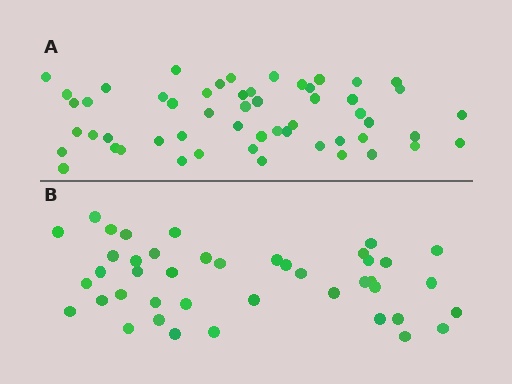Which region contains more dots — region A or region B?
Region A (the top region) has more dots.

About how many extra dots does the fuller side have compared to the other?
Region A has roughly 12 or so more dots than region B.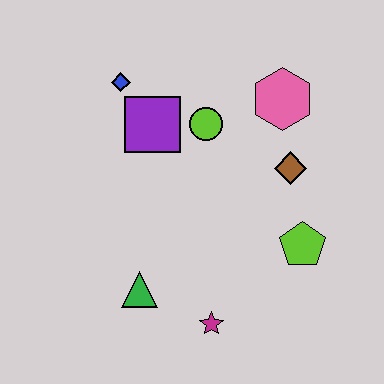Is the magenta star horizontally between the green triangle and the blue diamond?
No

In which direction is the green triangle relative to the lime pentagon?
The green triangle is to the left of the lime pentagon.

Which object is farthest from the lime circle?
The magenta star is farthest from the lime circle.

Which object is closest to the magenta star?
The green triangle is closest to the magenta star.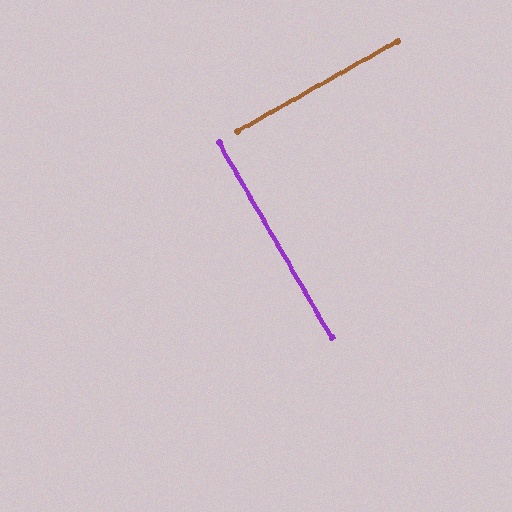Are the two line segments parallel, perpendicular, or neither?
Perpendicular — they meet at approximately 89°.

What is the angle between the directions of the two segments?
Approximately 89 degrees.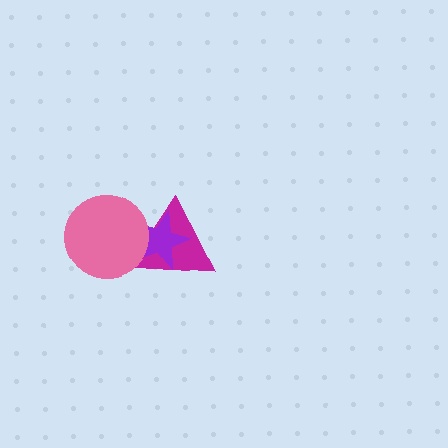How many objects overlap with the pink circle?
2 objects overlap with the pink circle.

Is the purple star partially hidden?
Yes, it is partially covered by another shape.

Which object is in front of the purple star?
The pink circle is in front of the purple star.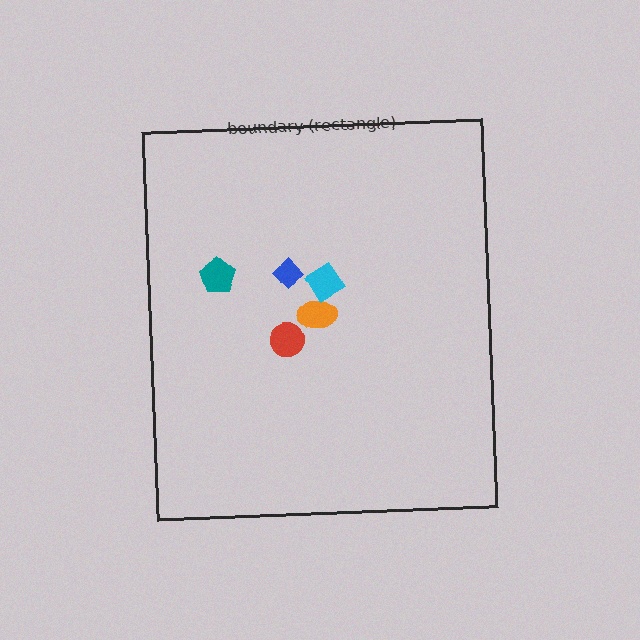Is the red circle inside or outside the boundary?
Inside.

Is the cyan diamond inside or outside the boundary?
Inside.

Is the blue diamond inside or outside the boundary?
Inside.